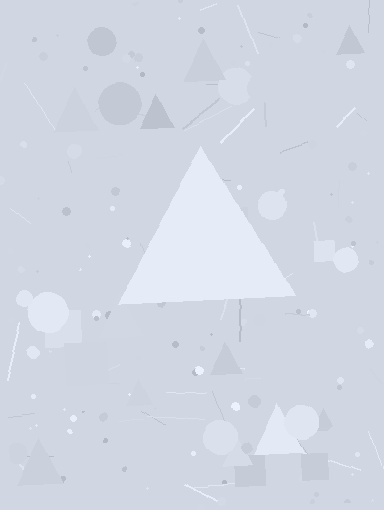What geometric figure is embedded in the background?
A triangle is embedded in the background.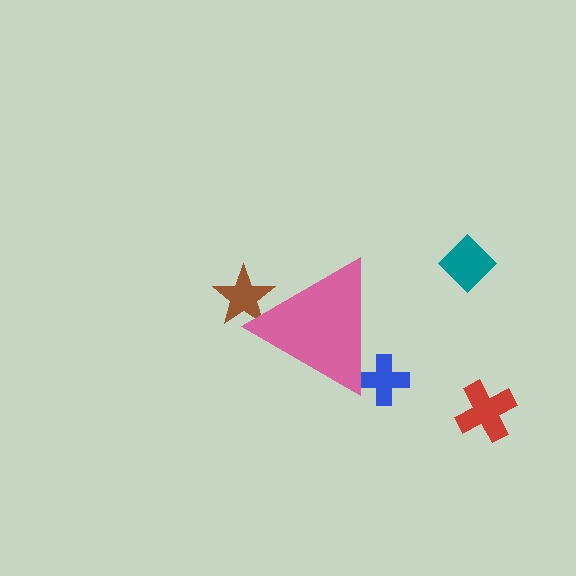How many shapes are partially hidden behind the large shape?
2 shapes are partially hidden.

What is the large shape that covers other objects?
A pink triangle.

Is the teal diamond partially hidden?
No, the teal diamond is fully visible.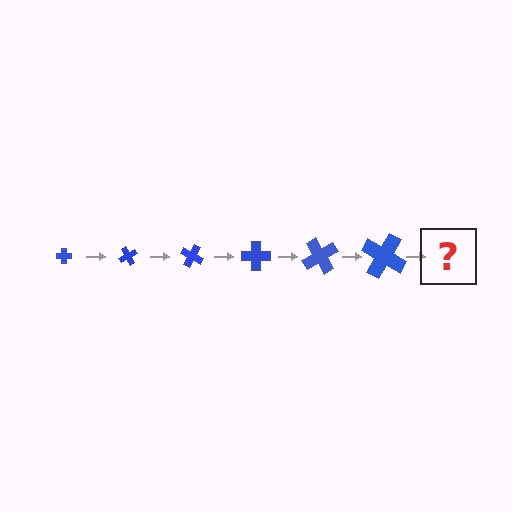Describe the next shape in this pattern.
It should be a cross, larger than the previous one and rotated 360 degrees from the start.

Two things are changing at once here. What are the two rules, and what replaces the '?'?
The two rules are that the cross grows larger each step and it rotates 60 degrees each step. The '?' should be a cross, larger than the previous one and rotated 360 degrees from the start.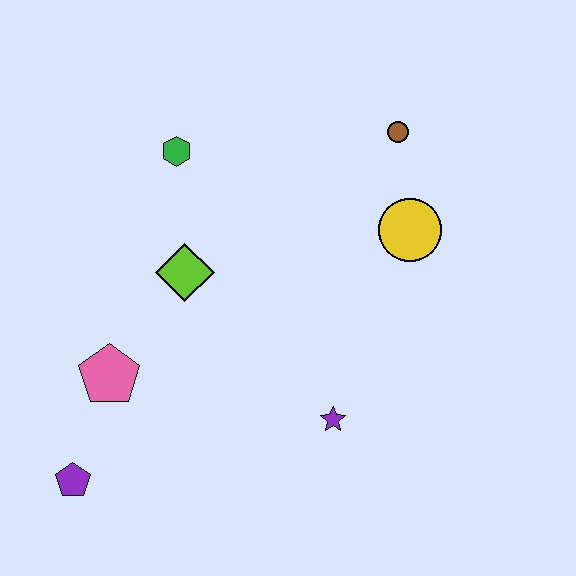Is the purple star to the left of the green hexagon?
No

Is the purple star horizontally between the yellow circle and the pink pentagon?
Yes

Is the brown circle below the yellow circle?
No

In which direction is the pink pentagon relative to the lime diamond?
The pink pentagon is below the lime diamond.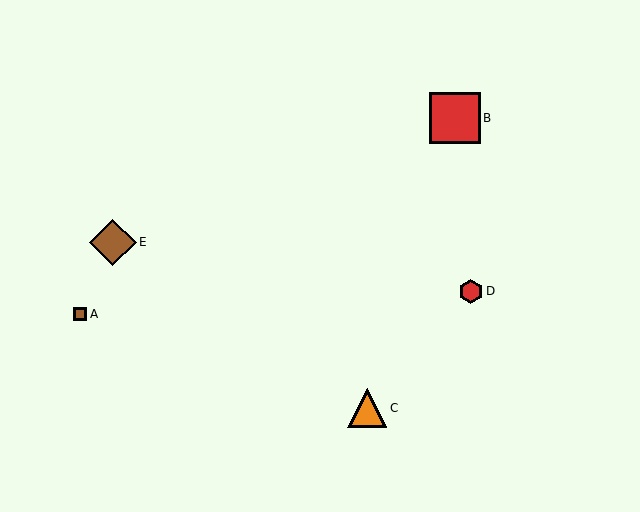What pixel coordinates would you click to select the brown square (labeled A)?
Click at (80, 314) to select the brown square A.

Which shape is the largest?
The red square (labeled B) is the largest.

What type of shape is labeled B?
Shape B is a red square.